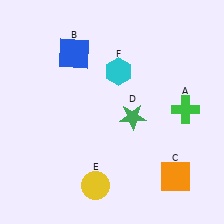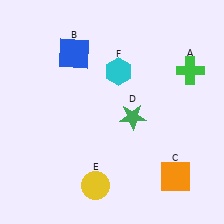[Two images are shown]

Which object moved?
The green cross (A) moved up.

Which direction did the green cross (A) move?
The green cross (A) moved up.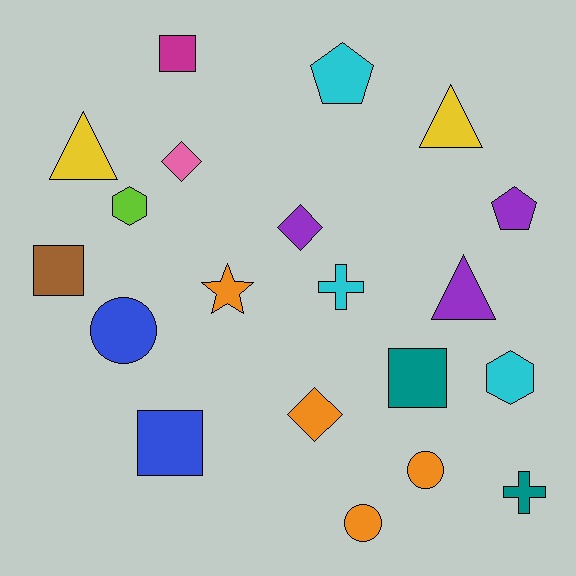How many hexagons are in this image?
There are 2 hexagons.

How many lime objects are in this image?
There is 1 lime object.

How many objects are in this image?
There are 20 objects.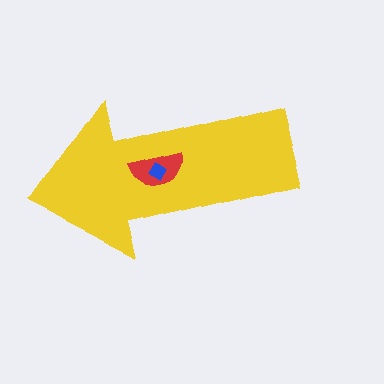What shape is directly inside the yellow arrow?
The red semicircle.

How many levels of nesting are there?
3.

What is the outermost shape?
The yellow arrow.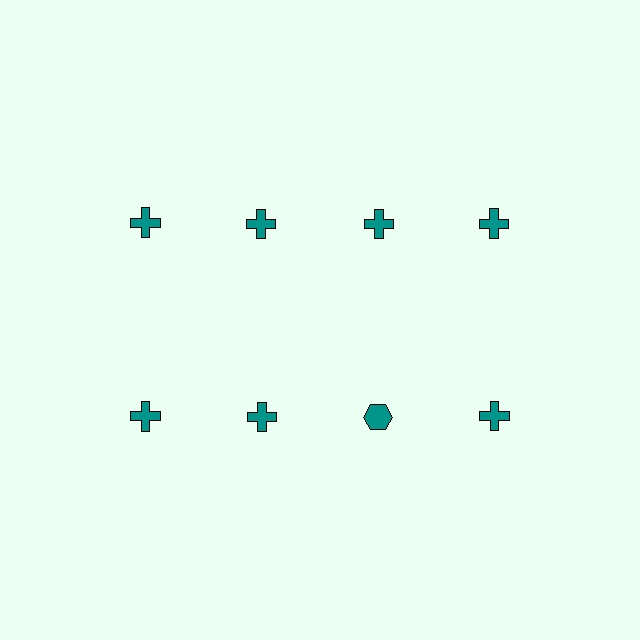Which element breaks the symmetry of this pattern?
The teal hexagon in the second row, center column breaks the symmetry. All other shapes are teal crosses.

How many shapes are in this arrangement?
There are 8 shapes arranged in a grid pattern.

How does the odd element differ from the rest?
It has a different shape: hexagon instead of cross.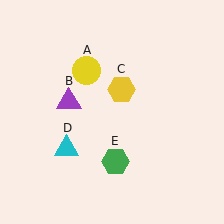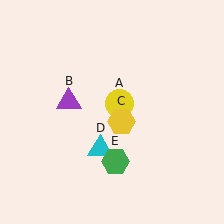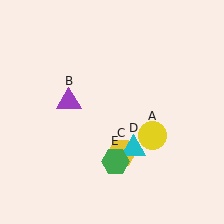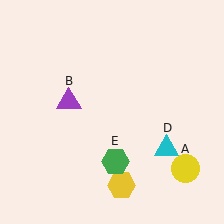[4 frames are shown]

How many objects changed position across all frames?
3 objects changed position: yellow circle (object A), yellow hexagon (object C), cyan triangle (object D).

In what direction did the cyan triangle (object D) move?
The cyan triangle (object D) moved right.